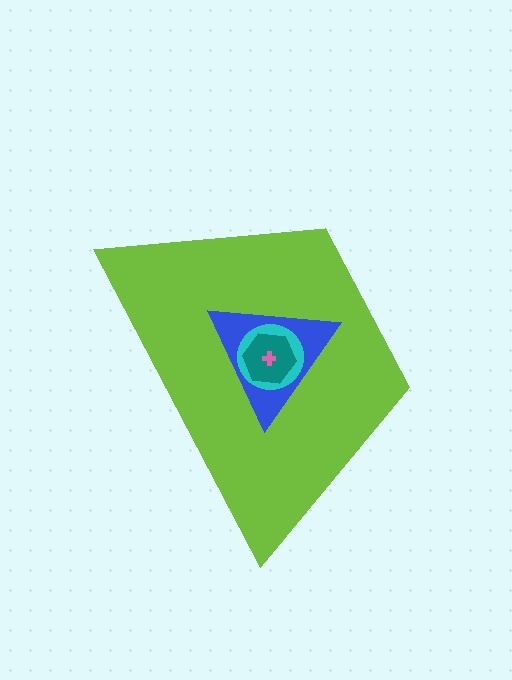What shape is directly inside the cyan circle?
The teal hexagon.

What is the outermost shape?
The lime trapezoid.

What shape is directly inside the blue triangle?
The cyan circle.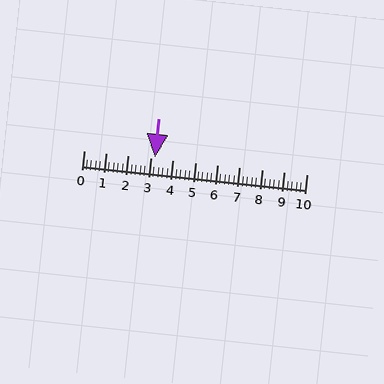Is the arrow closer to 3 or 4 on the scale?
The arrow is closer to 3.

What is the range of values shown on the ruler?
The ruler shows values from 0 to 10.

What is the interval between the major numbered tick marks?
The major tick marks are spaced 1 units apart.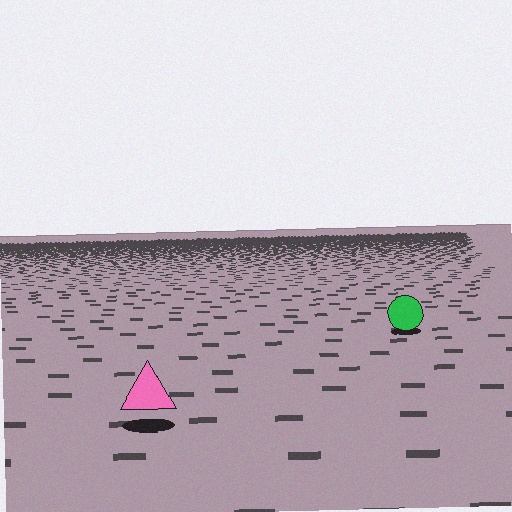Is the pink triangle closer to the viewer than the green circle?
Yes. The pink triangle is closer — you can tell from the texture gradient: the ground texture is coarser near it.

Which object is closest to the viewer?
The pink triangle is closest. The texture marks near it are larger and more spread out.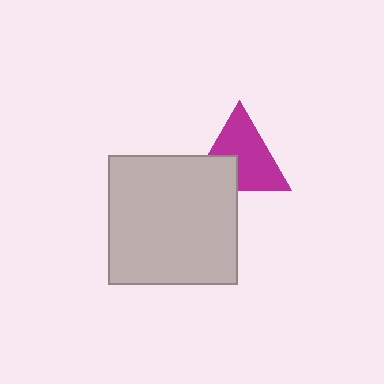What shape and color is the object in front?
The object in front is a light gray square.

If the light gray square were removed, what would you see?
You would see the complete magenta triangle.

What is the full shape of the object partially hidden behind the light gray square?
The partially hidden object is a magenta triangle.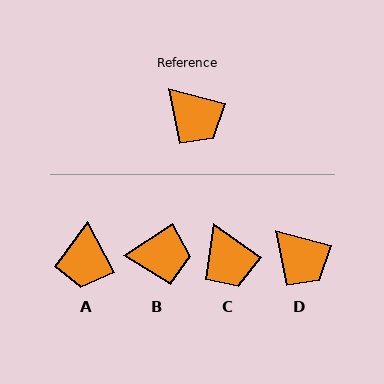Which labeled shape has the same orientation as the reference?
D.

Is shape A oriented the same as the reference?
No, it is off by about 47 degrees.